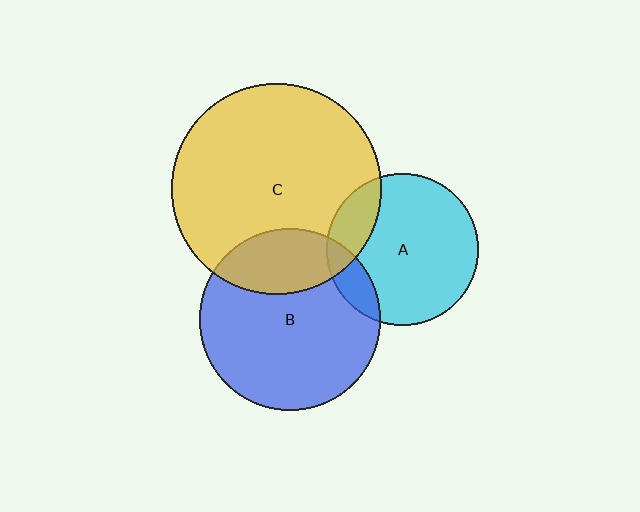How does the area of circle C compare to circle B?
Approximately 1.3 times.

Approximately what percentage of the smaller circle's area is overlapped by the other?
Approximately 15%.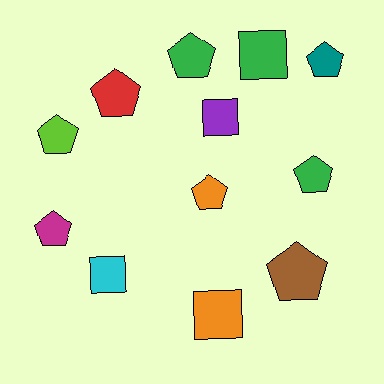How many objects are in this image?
There are 12 objects.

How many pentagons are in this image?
There are 8 pentagons.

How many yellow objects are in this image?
There are no yellow objects.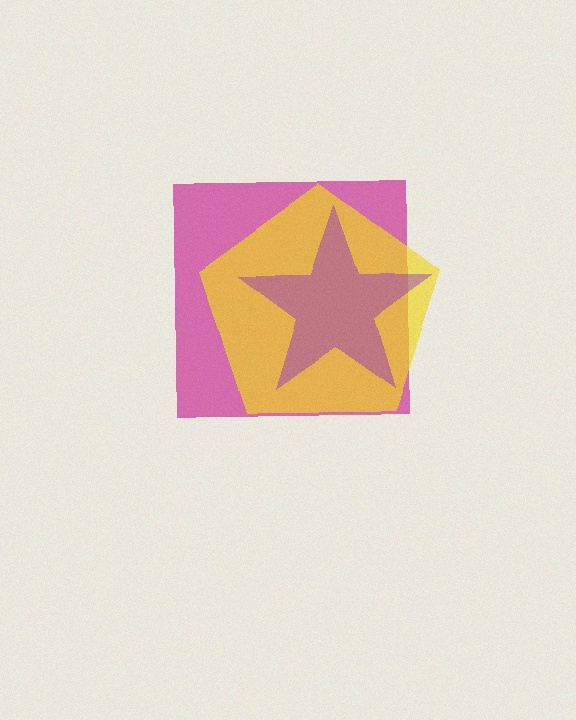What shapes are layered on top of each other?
The layered shapes are: a magenta square, a yellow pentagon, a purple star.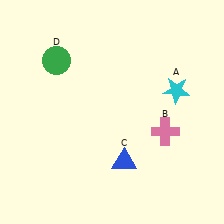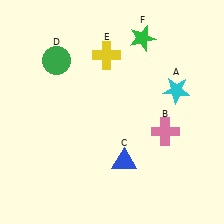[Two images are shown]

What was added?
A yellow cross (E), a green star (F) were added in Image 2.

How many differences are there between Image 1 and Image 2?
There are 2 differences between the two images.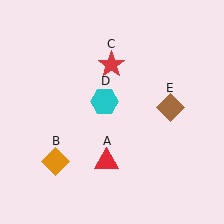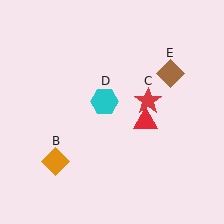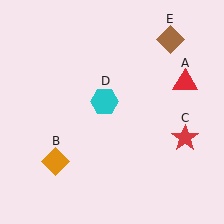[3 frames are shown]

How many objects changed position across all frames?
3 objects changed position: red triangle (object A), red star (object C), brown diamond (object E).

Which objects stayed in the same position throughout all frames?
Orange diamond (object B) and cyan hexagon (object D) remained stationary.